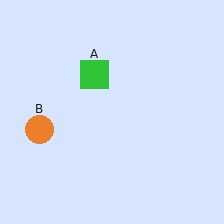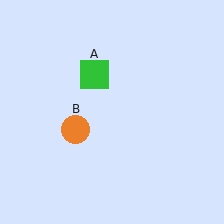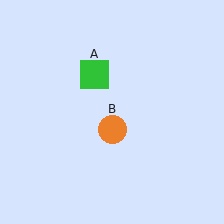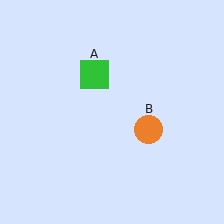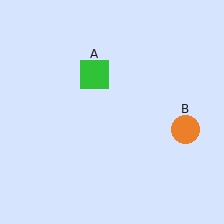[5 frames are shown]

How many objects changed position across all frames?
1 object changed position: orange circle (object B).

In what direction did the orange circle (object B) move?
The orange circle (object B) moved right.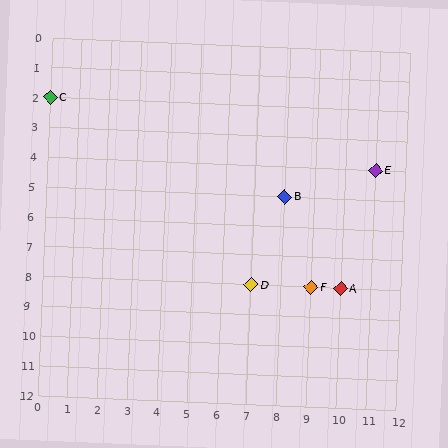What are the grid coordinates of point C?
Point C is at grid coordinates (0, 2).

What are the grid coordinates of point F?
Point F is at grid coordinates (9, 8).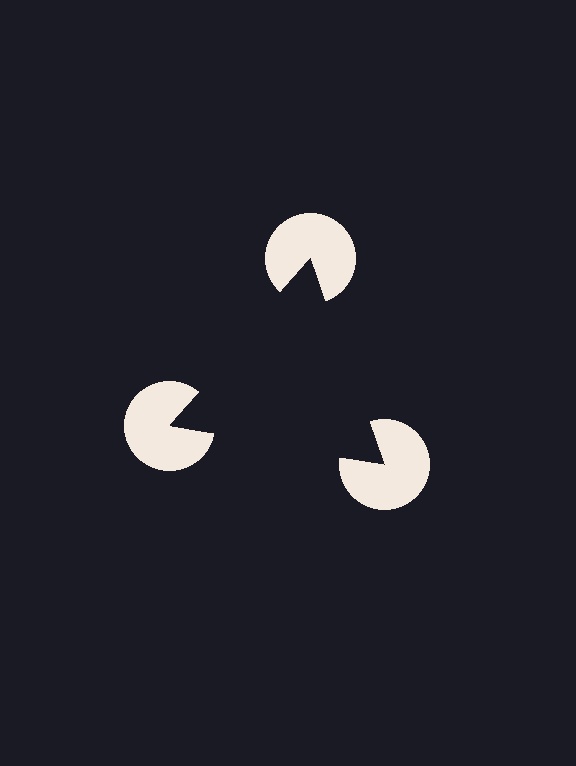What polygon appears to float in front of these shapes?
An illusory triangle — its edges are inferred from the aligned wedge cuts in the pac-man discs, not physically drawn.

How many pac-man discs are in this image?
There are 3 — one at each vertex of the illusory triangle.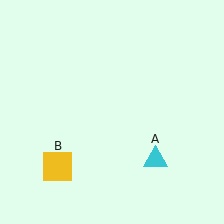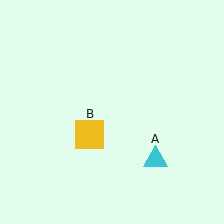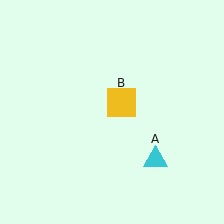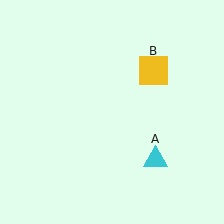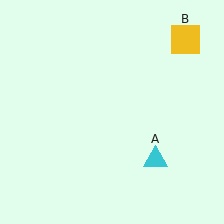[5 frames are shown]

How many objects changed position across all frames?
1 object changed position: yellow square (object B).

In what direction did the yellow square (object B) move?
The yellow square (object B) moved up and to the right.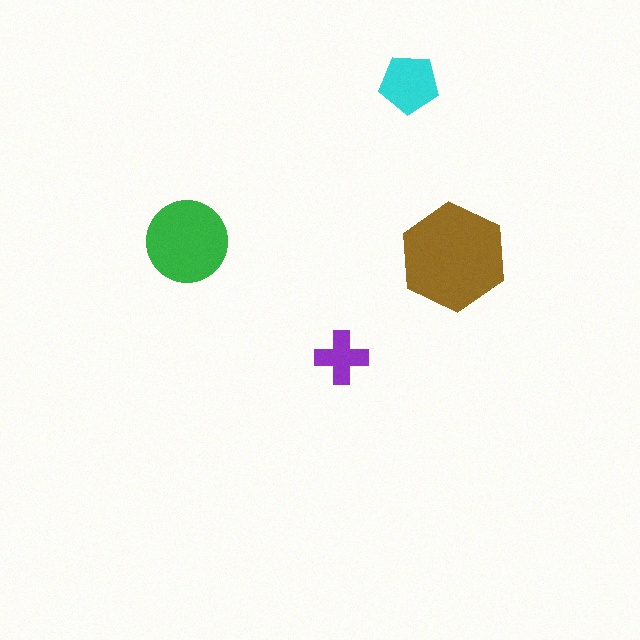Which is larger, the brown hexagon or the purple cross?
The brown hexagon.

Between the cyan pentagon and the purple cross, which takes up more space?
The cyan pentagon.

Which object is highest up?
The cyan pentagon is topmost.